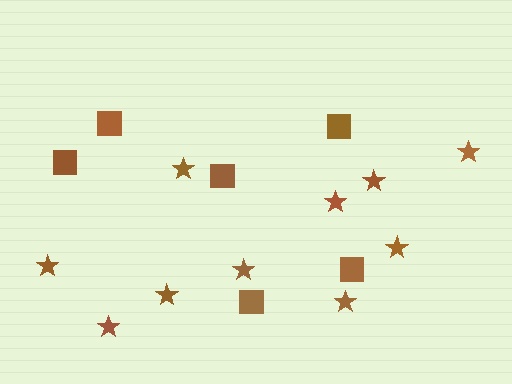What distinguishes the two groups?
There are 2 groups: one group of stars (10) and one group of squares (6).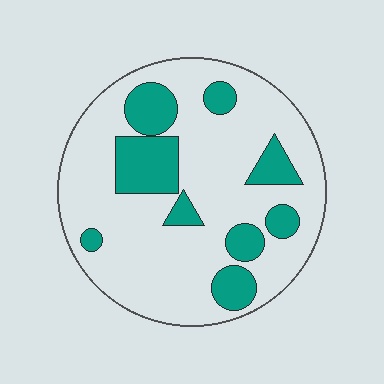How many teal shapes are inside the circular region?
9.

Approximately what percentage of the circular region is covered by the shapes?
Approximately 25%.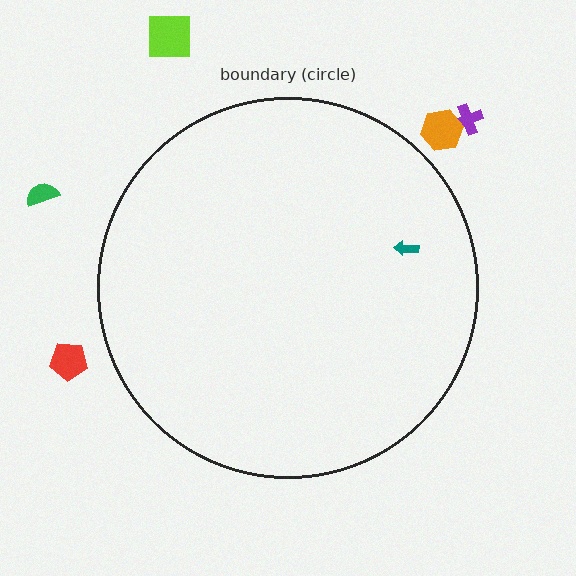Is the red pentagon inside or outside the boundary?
Outside.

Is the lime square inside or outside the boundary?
Outside.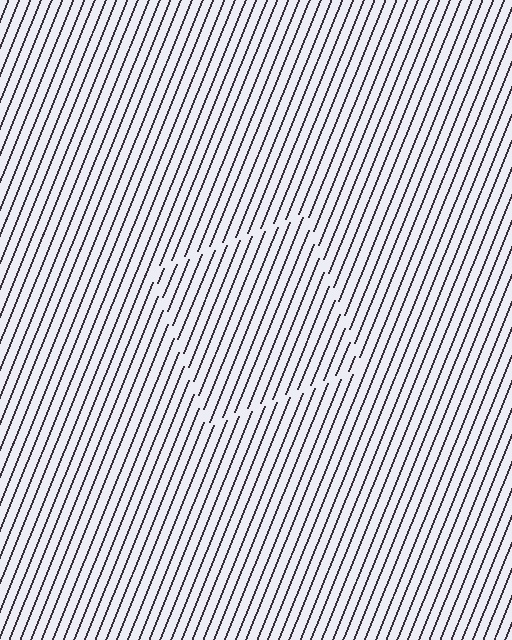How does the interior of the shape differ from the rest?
The interior of the shape contains the same grating, shifted by half a period — the contour is defined by the phase discontinuity where line-ends from the inner and outer gratings abut.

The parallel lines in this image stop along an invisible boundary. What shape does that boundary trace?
An illusory square. The interior of the shape contains the same grating, shifted by half a period — the contour is defined by the phase discontinuity where line-ends from the inner and outer gratings abut.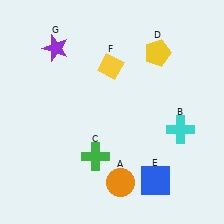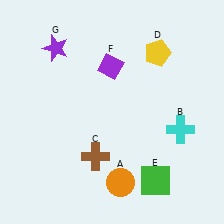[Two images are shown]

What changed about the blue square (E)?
In Image 1, E is blue. In Image 2, it changed to green.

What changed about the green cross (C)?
In Image 1, C is green. In Image 2, it changed to brown.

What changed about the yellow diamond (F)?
In Image 1, F is yellow. In Image 2, it changed to purple.